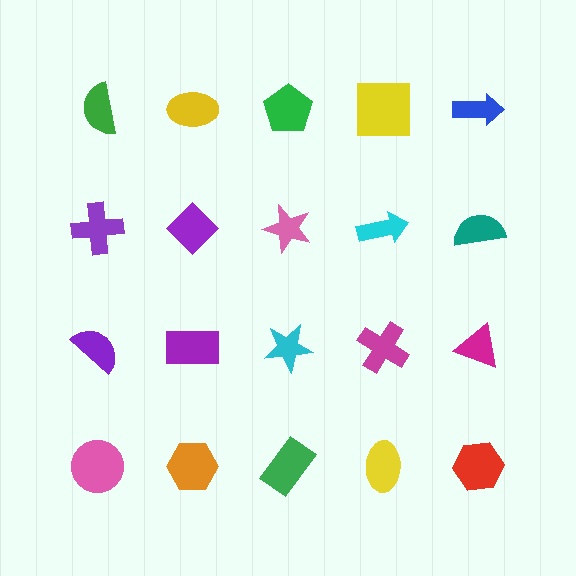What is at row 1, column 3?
A green pentagon.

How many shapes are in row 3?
5 shapes.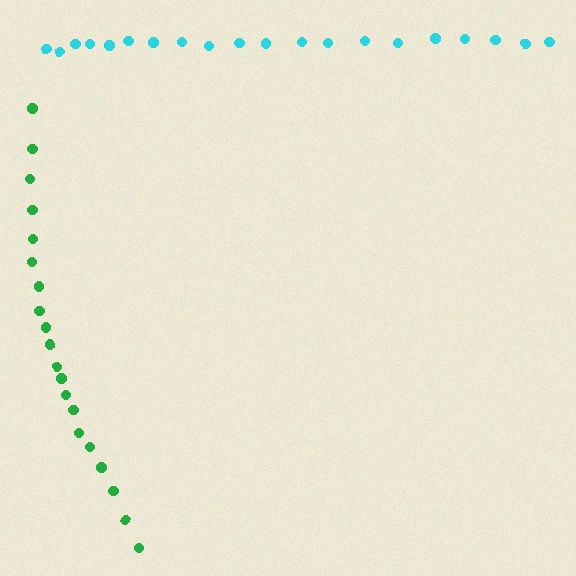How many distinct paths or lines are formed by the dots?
There are 2 distinct paths.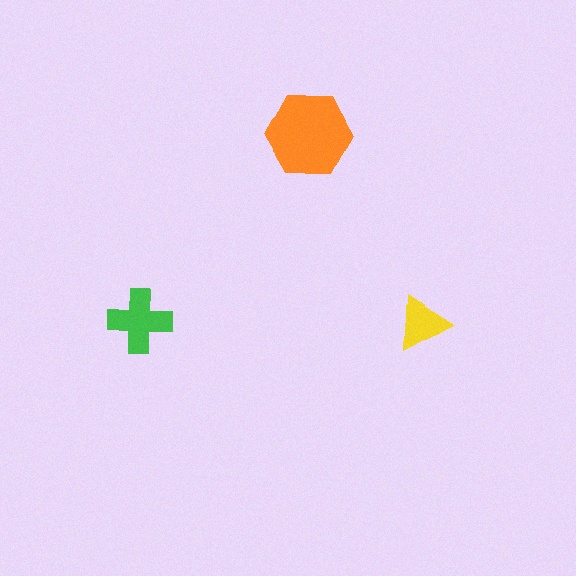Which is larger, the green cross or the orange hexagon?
The orange hexagon.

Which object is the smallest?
The yellow triangle.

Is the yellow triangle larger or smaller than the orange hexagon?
Smaller.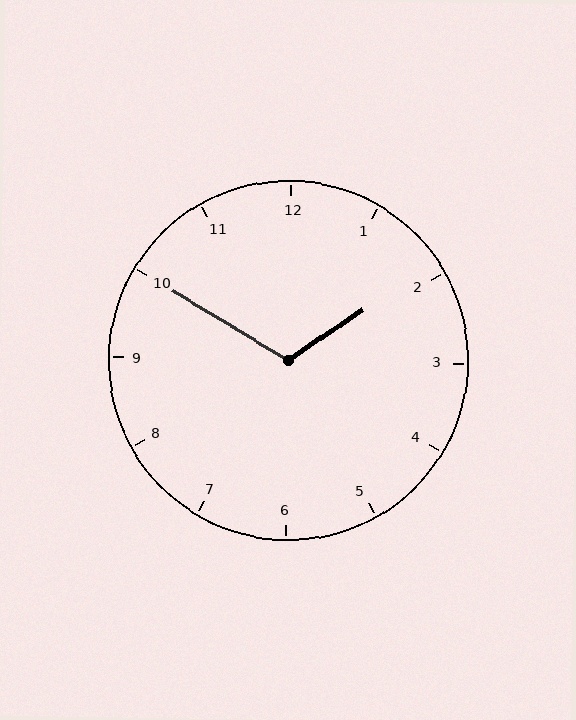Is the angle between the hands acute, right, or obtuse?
It is obtuse.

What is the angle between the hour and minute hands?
Approximately 115 degrees.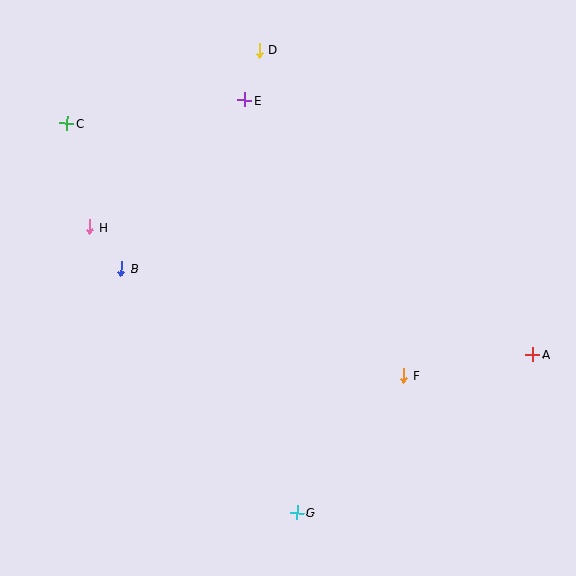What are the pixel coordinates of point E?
Point E is at (245, 100).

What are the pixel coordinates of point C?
Point C is at (67, 123).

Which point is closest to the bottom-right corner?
Point A is closest to the bottom-right corner.